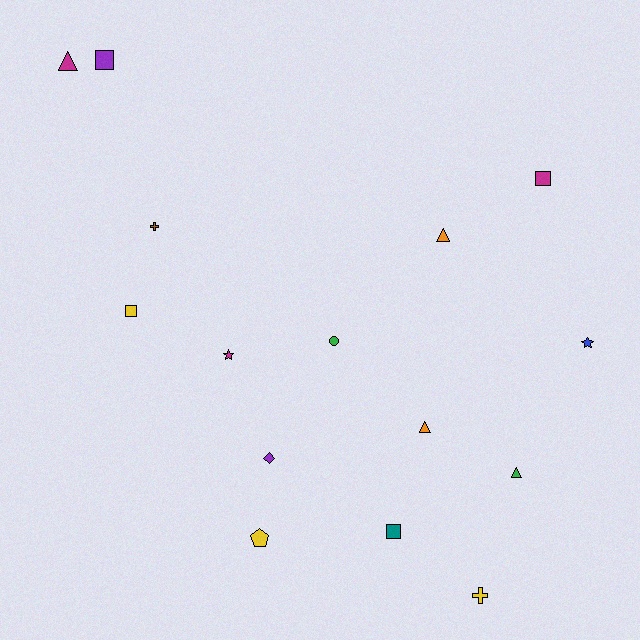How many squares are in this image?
There are 4 squares.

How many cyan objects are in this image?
There are no cyan objects.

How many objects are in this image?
There are 15 objects.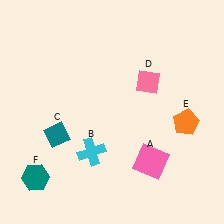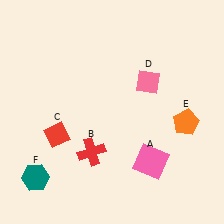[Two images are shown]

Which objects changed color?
B changed from cyan to red. C changed from teal to red.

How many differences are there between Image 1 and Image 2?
There are 2 differences between the two images.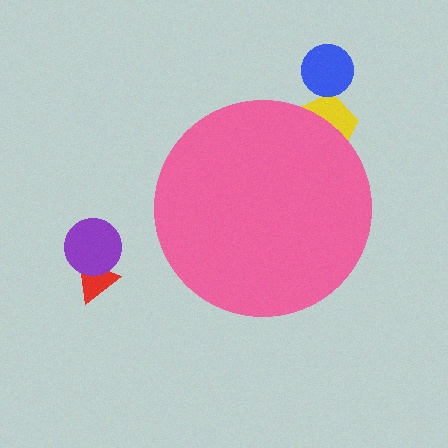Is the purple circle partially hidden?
No, the purple circle is fully visible.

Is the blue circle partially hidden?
No, the blue circle is fully visible.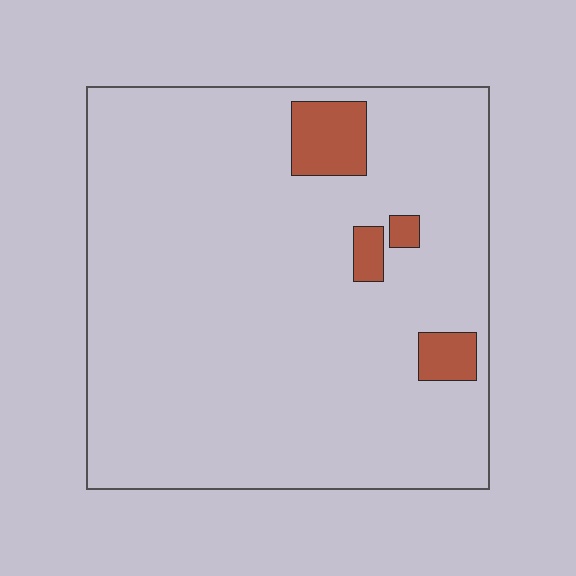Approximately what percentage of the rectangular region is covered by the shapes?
Approximately 5%.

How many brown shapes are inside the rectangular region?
4.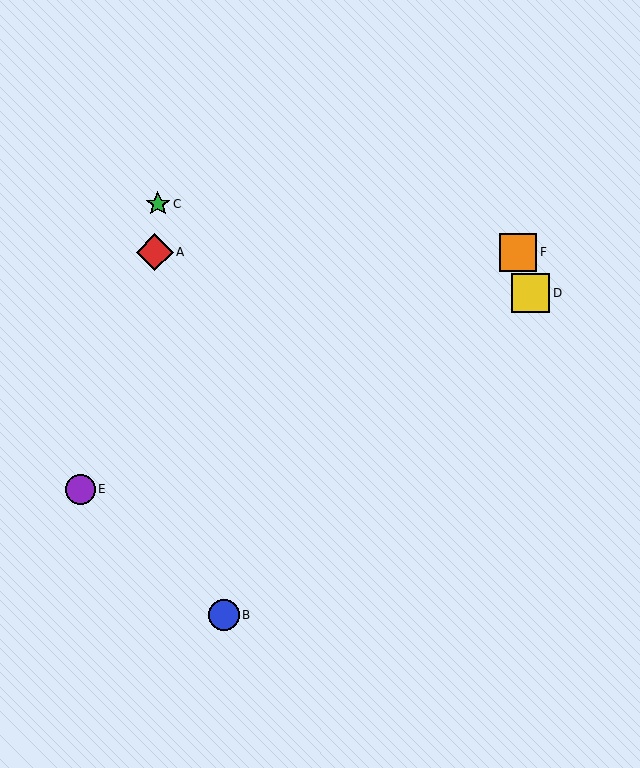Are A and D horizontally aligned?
No, A is at y≈252 and D is at y≈293.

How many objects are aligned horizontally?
2 objects (A, F) are aligned horizontally.